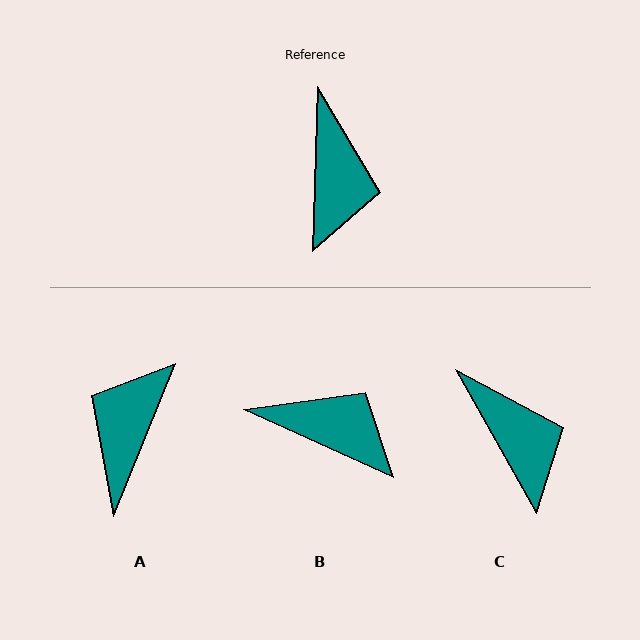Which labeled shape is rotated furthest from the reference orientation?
A, about 160 degrees away.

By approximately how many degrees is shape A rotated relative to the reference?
Approximately 160 degrees counter-clockwise.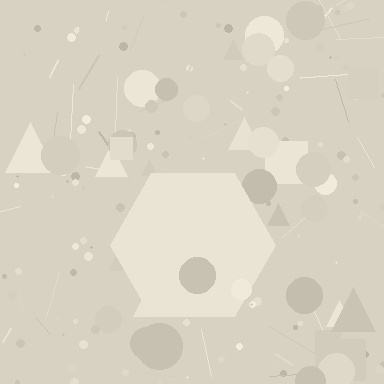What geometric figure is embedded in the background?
A hexagon is embedded in the background.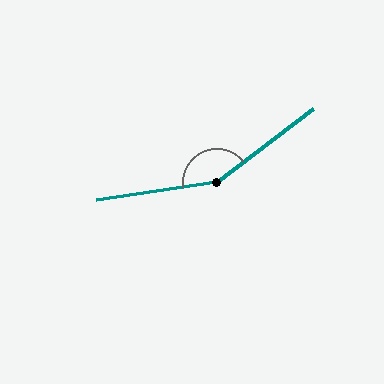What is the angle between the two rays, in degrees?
Approximately 151 degrees.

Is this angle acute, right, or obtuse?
It is obtuse.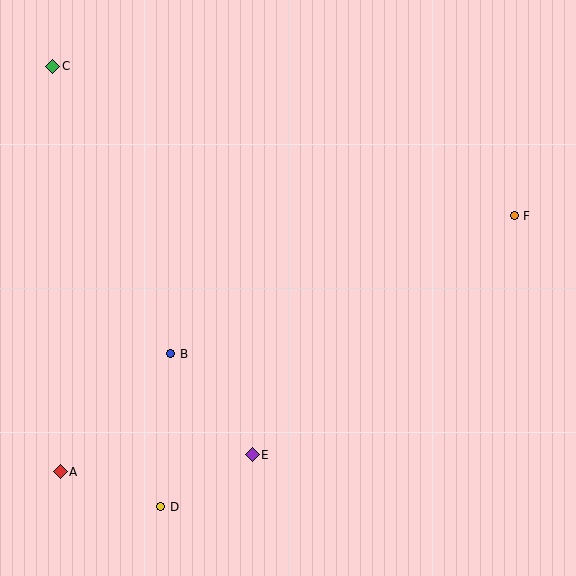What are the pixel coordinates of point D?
Point D is at (161, 507).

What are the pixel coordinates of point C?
Point C is at (53, 66).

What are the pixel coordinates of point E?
Point E is at (252, 455).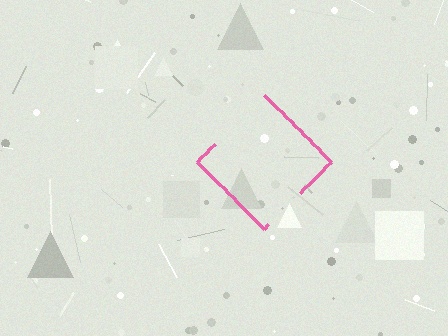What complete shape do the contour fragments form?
The contour fragments form a diamond.